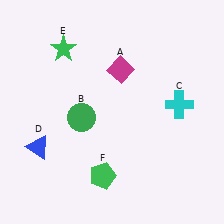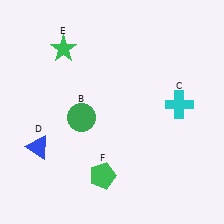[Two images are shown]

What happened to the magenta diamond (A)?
The magenta diamond (A) was removed in Image 2. It was in the top-right area of Image 1.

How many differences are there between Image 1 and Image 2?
There is 1 difference between the two images.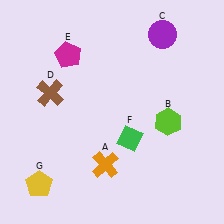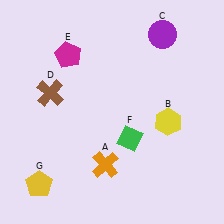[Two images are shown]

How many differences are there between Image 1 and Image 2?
There is 1 difference between the two images.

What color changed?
The hexagon (B) changed from lime in Image 1 to yellow in Image 2.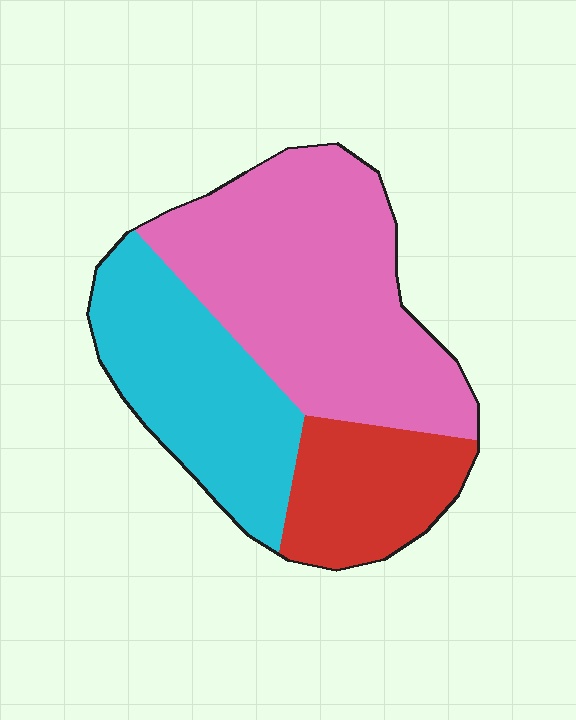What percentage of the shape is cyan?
Cyan takes up about one third (1/3) of the shape.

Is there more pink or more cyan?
Pink.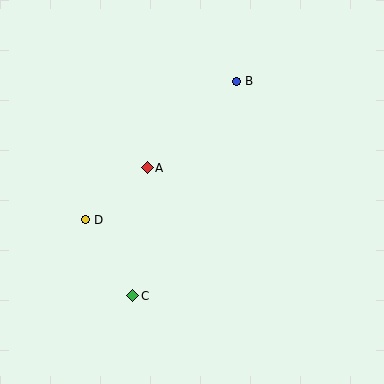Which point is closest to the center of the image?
Point A at (147, 168) is closest to the center.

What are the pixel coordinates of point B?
Point B is at (237, 81).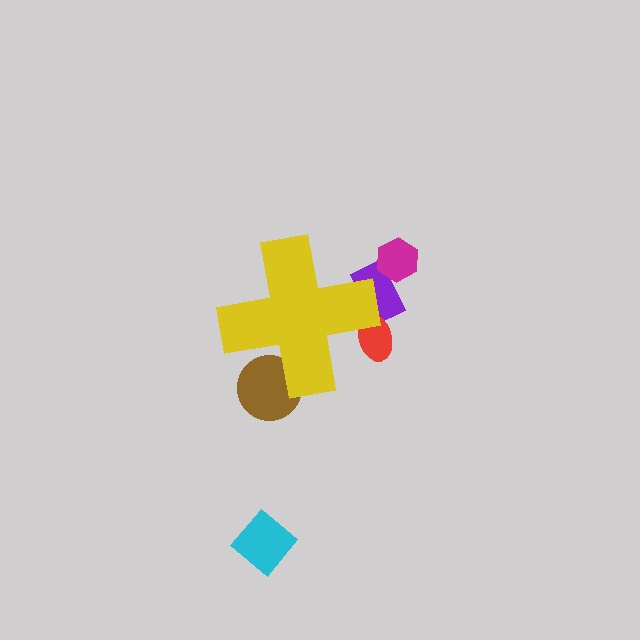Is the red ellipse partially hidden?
Yes, the red ellipse is partially hidden behind the yellow cross.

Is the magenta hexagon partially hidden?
No, the magenta hexagon is fully visible.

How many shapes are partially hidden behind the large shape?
3 shapes are partially hidden.